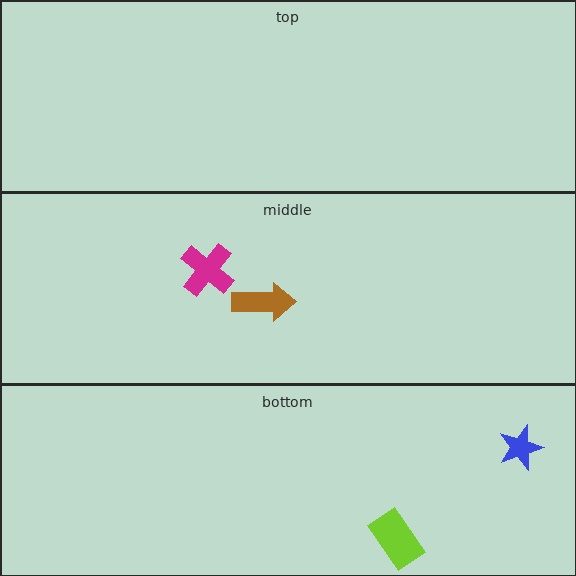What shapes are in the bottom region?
The blue star, the lime rectangle.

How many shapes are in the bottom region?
2.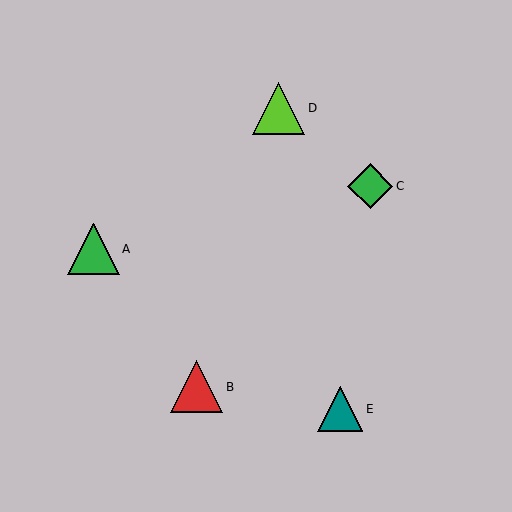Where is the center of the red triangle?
The center of the red triangle is at (197, 387).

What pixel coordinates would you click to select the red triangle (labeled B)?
Click at (197, 387) to select the red triangle B.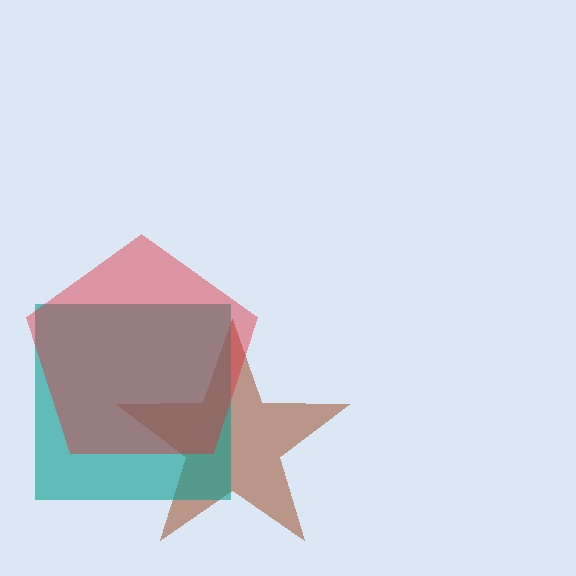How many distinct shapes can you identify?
There are 3 distinct shapes: a brown star, a teal square, a red pentagon.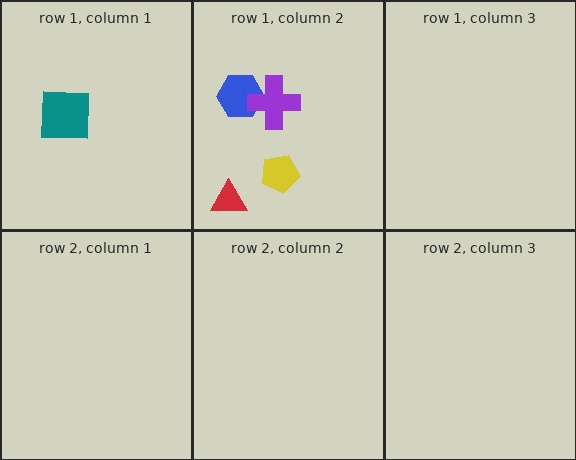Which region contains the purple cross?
The row 1, column 2 region.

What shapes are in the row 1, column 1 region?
The teal square.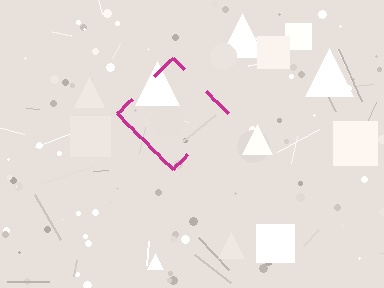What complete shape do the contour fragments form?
The contour fragments form a diamond.